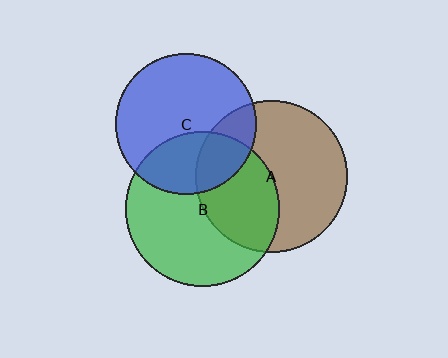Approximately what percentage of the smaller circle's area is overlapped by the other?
Approximately 40%.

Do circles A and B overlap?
Yes.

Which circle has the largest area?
Circle B (green).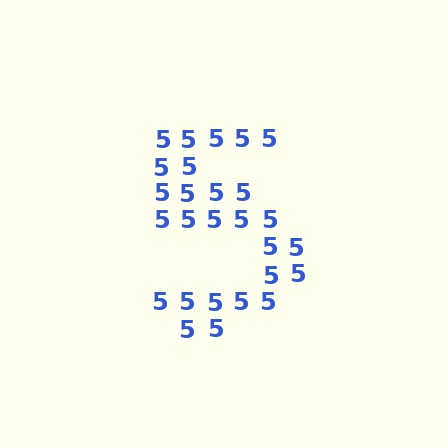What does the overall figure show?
The overall figure shows the digit 5.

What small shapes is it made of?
It is made of small digit 5's.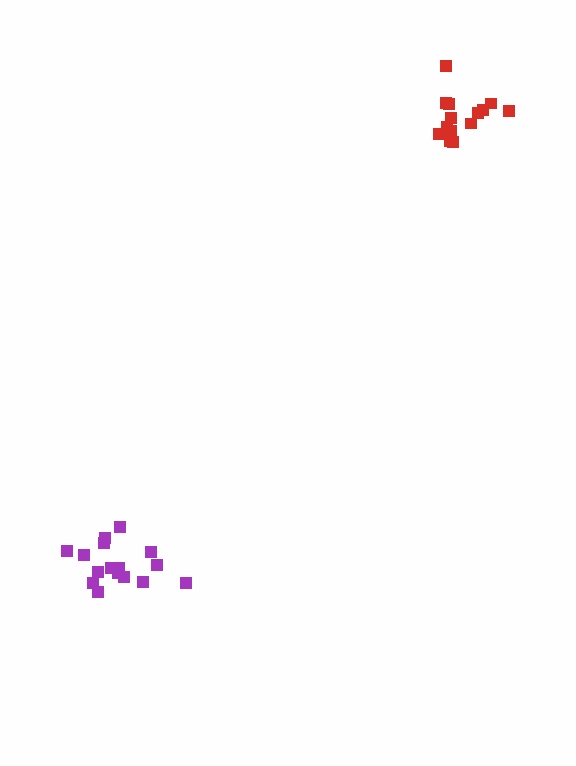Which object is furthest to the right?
The red cluster is rightmost.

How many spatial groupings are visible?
There are 2 spatial groupings.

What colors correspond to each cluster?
The clusters are colored: red, purple.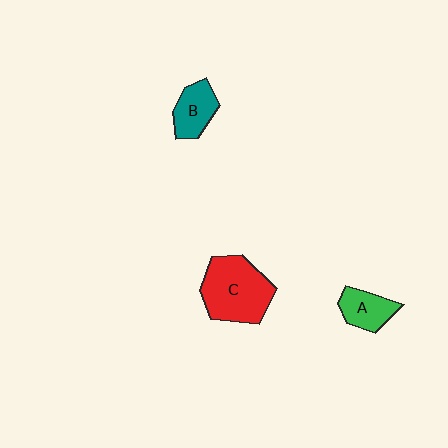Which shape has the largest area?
Shape C (red).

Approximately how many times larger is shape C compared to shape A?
Approximately 2.1 times.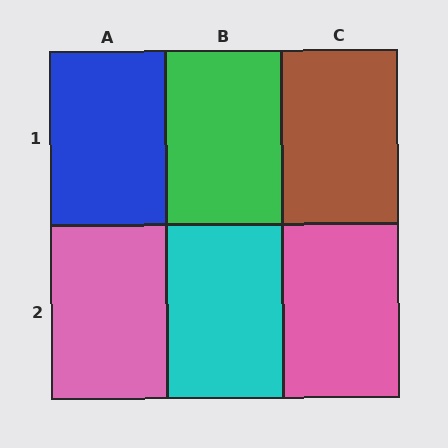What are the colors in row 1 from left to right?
Blue, green, brown.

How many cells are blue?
1 cell is blue.